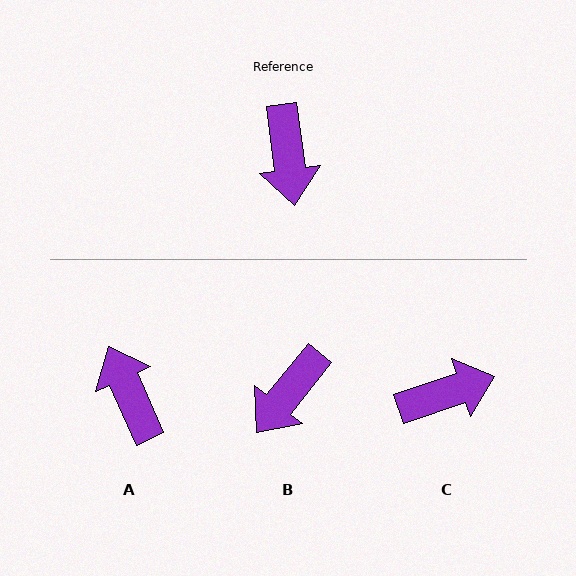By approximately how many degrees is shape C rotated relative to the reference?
Approximately 101 degrees counter-clockwise.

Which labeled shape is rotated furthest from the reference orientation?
A, about 163 degrees away.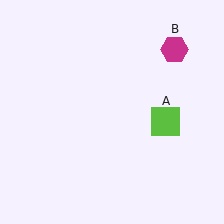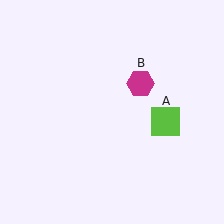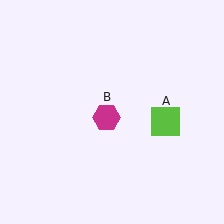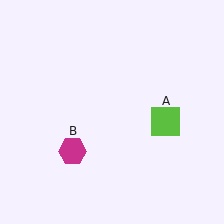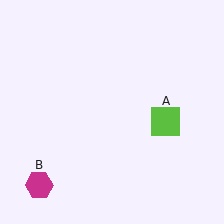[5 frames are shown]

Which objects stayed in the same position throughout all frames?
Lime square (object A) remained stationary.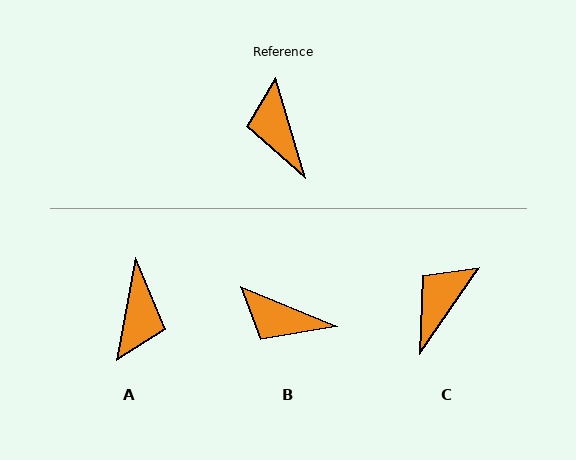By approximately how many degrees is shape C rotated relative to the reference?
Approximately 51 degrees clockwise.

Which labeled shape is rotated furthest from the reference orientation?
A, about 153 degrees away.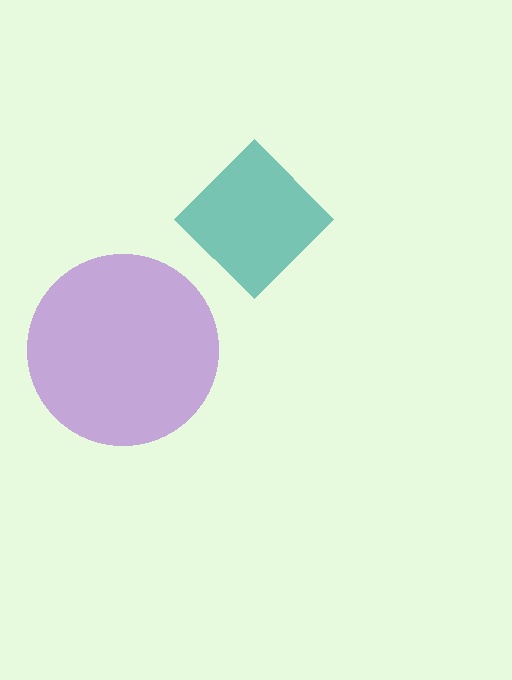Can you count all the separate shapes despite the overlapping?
Yes, there are 2 separate shapes.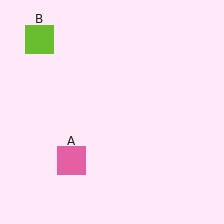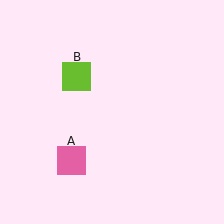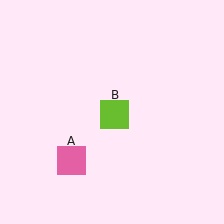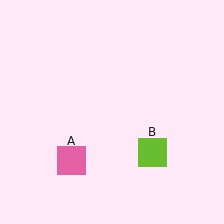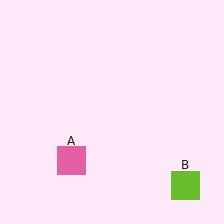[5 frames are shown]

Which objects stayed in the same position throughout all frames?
Pink square (object A) remained stationary.